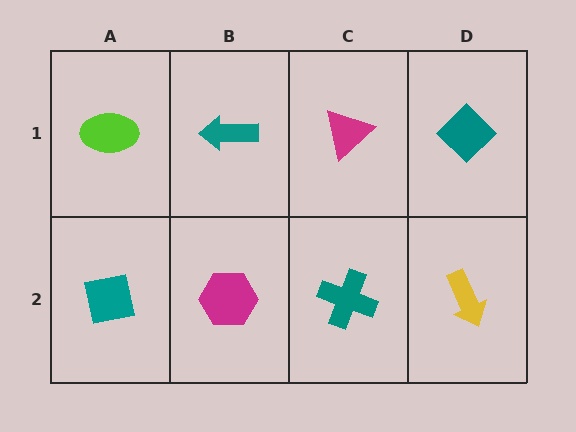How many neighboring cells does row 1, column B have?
3.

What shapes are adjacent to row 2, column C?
A magenta triangle (row 1, column C), a magenta hexagon (row 2, column B), a yellow arrow (row 2, column D).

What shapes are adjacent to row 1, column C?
A teal cross (row 2, column C), a teal arrow (row 1, column B), a teal diamond (row 1, column D).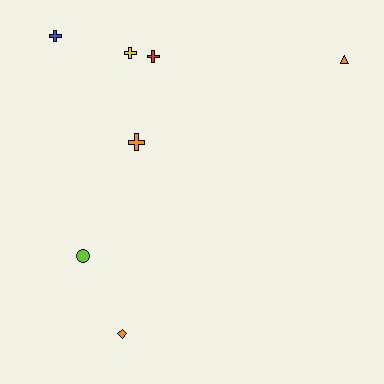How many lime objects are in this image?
There is 1 lime object.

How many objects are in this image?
There are 7 objects.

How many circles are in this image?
There is 1 circle.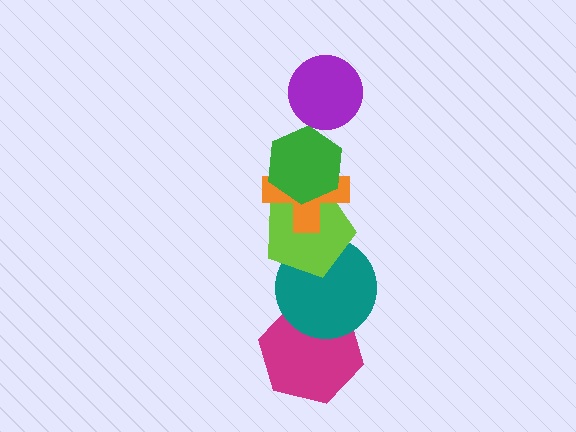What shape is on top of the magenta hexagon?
The teal circle is on top of the magenta hexagon.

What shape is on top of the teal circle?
The lime pentagon is on top of the teal circle.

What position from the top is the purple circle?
The purple circle is 1st from the top.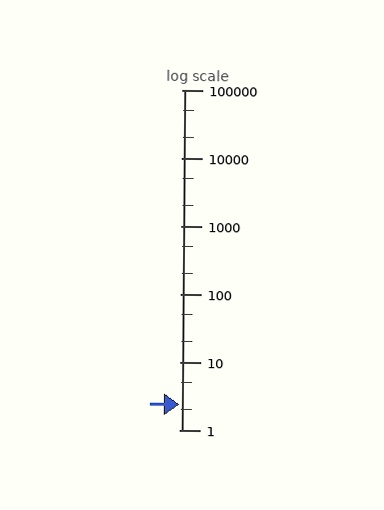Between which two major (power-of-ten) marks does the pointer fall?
The pointer is between 1 and 10.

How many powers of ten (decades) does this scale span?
The scale spans 5 decades, from 1 to 100000.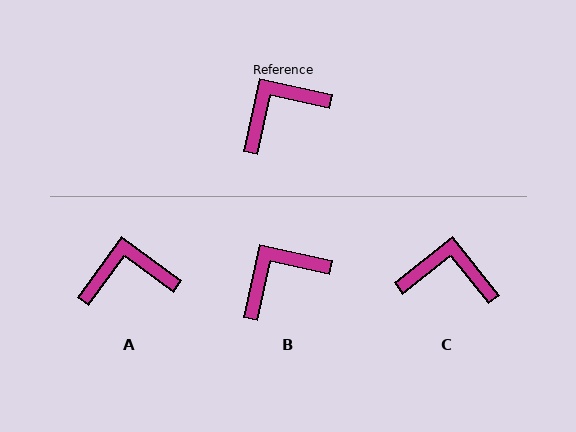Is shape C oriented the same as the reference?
No, it is off by about 39 degrees.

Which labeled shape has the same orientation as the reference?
B.